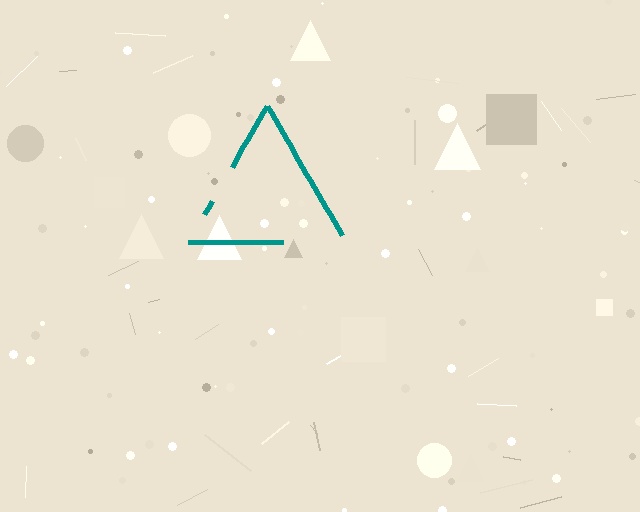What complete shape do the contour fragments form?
The contour fragments form a triangle.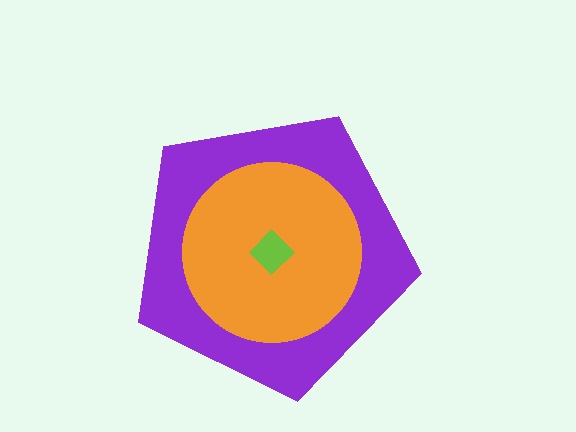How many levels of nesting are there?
3.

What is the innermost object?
The lime diamond.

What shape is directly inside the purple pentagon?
The orange circle.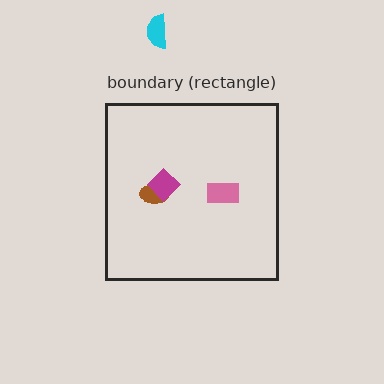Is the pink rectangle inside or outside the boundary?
Inside.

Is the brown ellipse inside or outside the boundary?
Inside.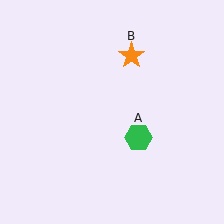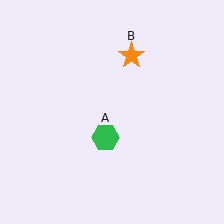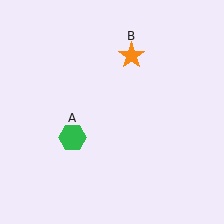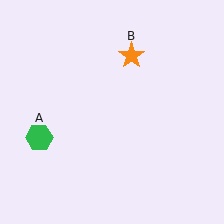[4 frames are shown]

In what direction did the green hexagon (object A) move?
The green hexagon (object A) moved left.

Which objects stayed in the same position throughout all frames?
Orange star (object B) remained stationary.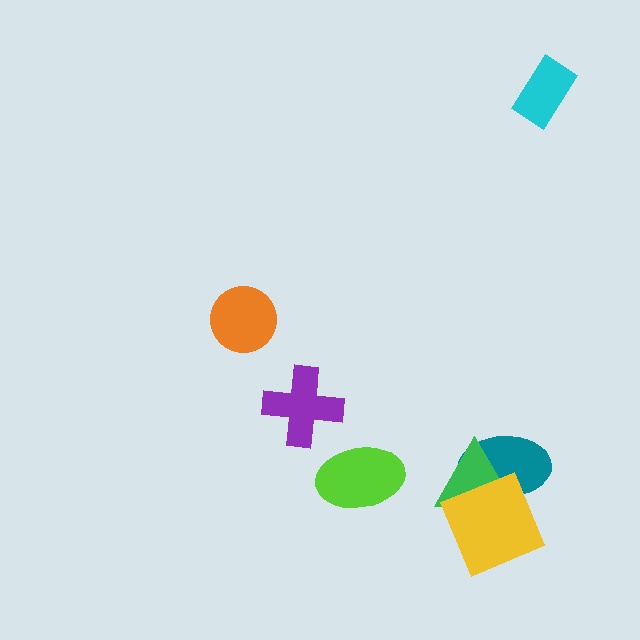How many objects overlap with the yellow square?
2 objects overlap with the yellow square.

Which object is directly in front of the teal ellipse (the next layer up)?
The green triangle is directly in front of the teal ellipse.